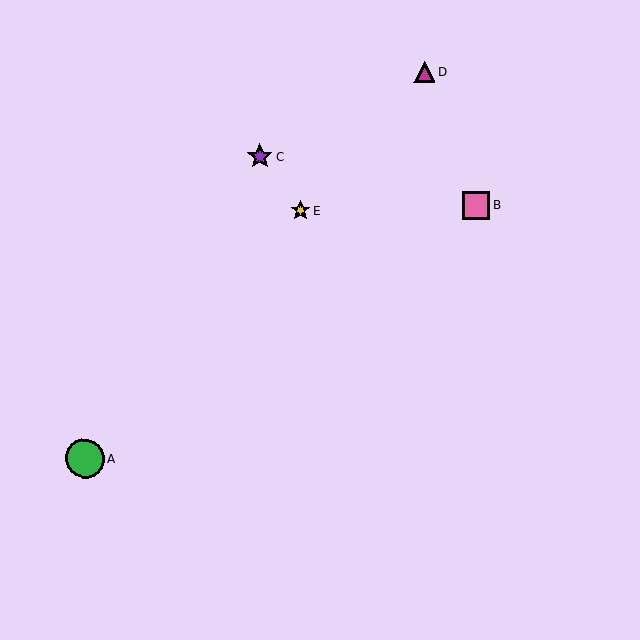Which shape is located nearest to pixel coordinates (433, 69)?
The magenta triangle (labeled D) at (424, 72) is nearest to that location.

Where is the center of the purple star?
The center of the purple star is at (260, 156).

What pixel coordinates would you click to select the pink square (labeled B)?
Click at (476, 205) to select the pink square B.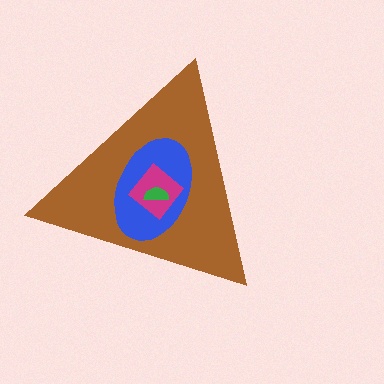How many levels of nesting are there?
4.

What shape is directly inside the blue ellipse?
The magenta diamond.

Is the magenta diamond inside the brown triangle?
Yes.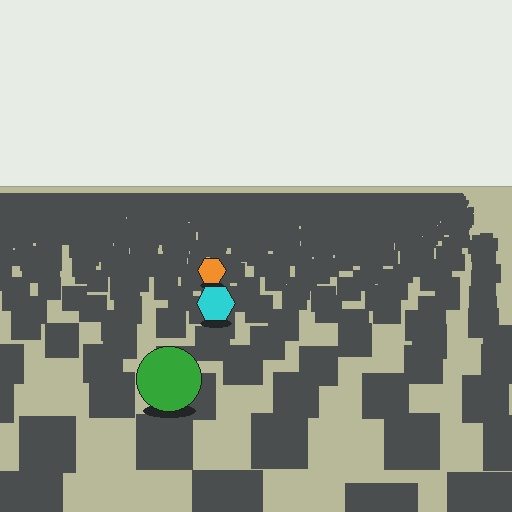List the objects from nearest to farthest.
From nearest to farthest: the green circle, the cyan hexagon, the orange hexagon.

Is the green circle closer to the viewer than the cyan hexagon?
Yes. The green circle is closer — you can tell from the texture gradient: the ground texture is coarser near it.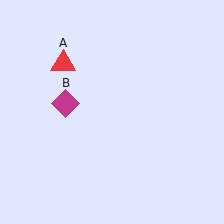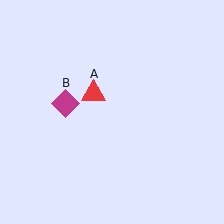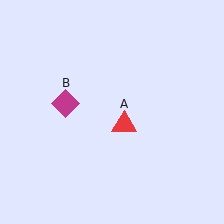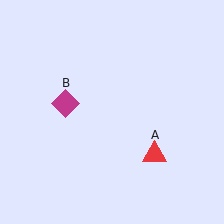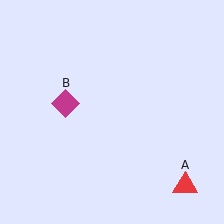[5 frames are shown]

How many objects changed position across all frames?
1 object changed position: red triangle (object A).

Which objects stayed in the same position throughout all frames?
Magenta diamond (object B) remained stationary.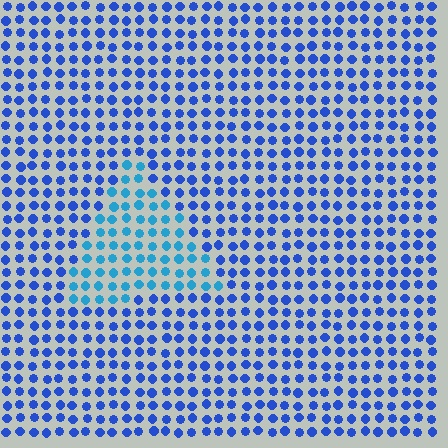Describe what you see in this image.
The image is filled with small blue elements in a uniform arrangement. A triangle-shaped region is visible where the elements are tinted to a slightly different hue, forming a subtle color boundary.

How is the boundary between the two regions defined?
The boundary is defined purely by a slight shift in hue (about 29 degrees). Spacing, size, and orientation are identical on both sides.